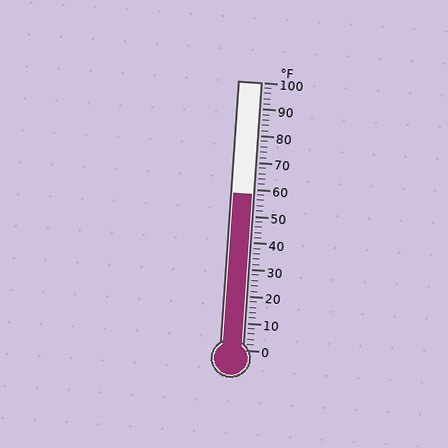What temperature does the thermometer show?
The thermometer shows approximately 58°F.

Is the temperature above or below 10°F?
The temperature is above 10°F.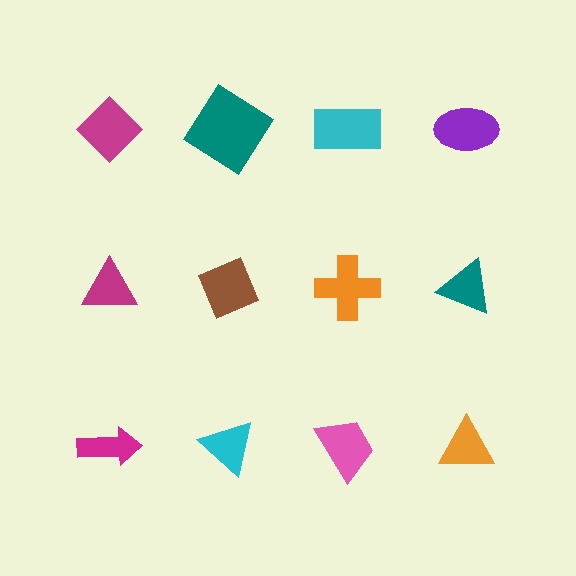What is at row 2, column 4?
A teal triangle.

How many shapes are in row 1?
4 shapes.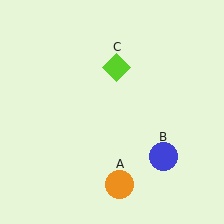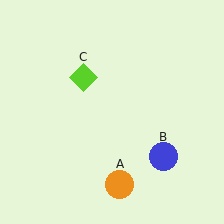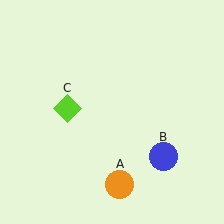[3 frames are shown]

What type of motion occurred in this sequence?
The lime diamond (object C) rotated counterclockwise around the center of the scene.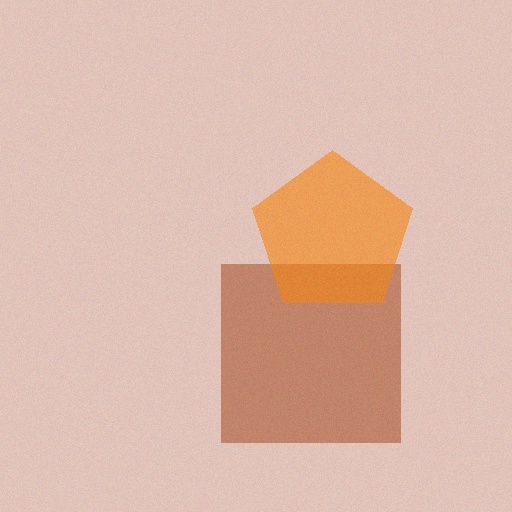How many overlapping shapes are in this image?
There are 2 overlapping shapes in the image.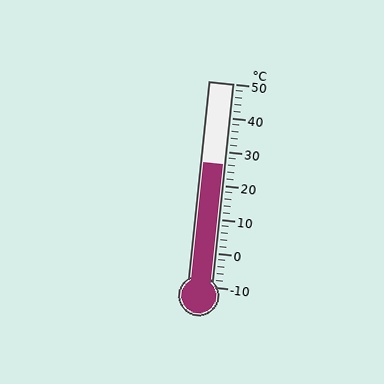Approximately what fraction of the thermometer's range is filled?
The thermometer is filled to approximately 60% of its range.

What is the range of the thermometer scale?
The thermometer scale ranges from -10°C to 50°C.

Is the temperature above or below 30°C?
The temperature is below 30°C.